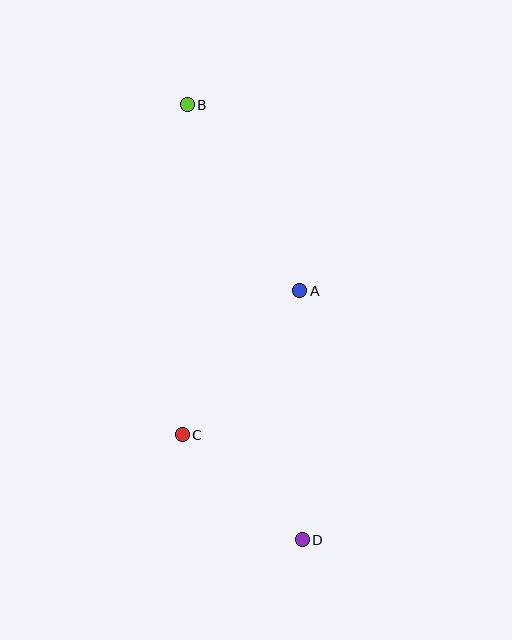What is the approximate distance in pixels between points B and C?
The distance between B and C is approximately 330 pixels.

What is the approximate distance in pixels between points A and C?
The distance between A and C is approximately 186 pixels.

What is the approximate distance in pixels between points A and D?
The distance between A and D is approximately 249 pixels.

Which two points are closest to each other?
Points C and D are closest to each other.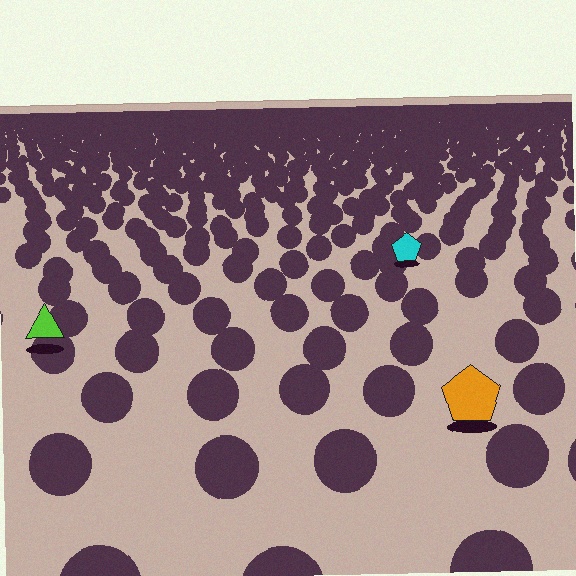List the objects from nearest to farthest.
From nearest to farthest: the orange pentagon, the lime triangle, the cyan pentagon.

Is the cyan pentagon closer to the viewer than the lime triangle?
No. The lime triangle is closer — you can tell from the texture gradient: the ground texture is coarser near it.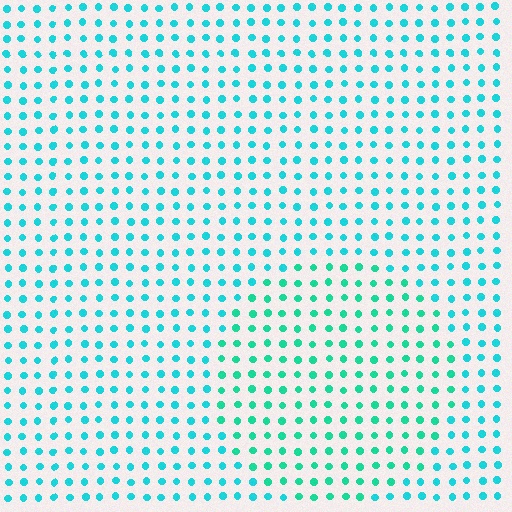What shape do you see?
I see a circle.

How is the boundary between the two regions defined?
The boundary is defined purely by a slight shift in hue (about 22 degrees). Spacing, size, and orientation are identical on both sides.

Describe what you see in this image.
The image is filled with small cyan elements in a uniform arrangement. A circle-shaped region is visible where the elements are tinted to a slightly different hue, forming a subtle color boundary.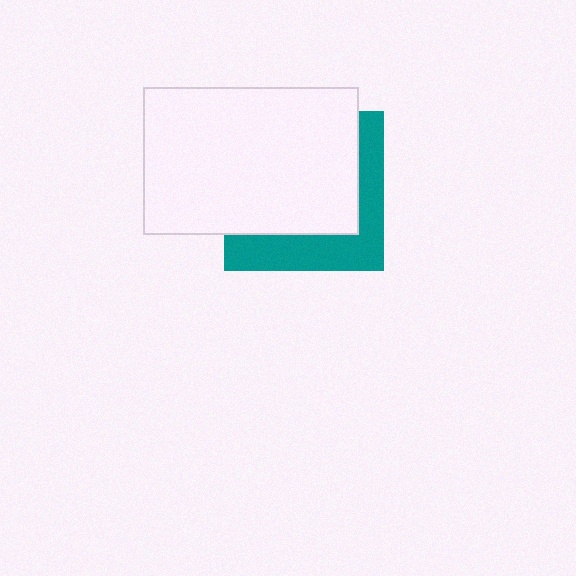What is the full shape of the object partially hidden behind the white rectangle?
The partially hidden object is a teal square.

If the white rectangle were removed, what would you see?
You would see the complete teal square.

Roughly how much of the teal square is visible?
A small part of it is visible (roughly 34%).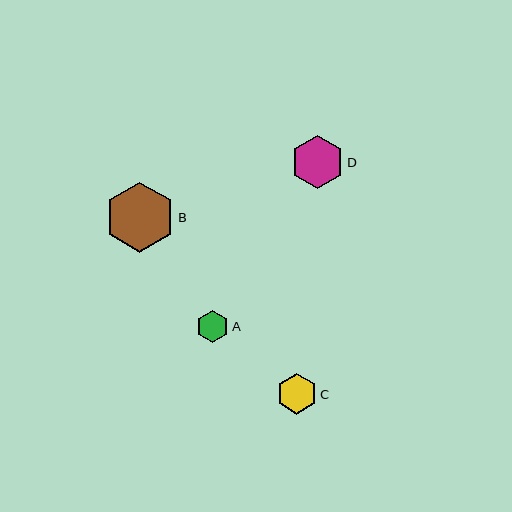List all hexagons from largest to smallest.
From largest to smallest: B, D, C, A.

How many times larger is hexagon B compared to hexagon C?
Hexagon B is approximately 1.7 times the size of hexagon C.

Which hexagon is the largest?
Hexagon B is the largest with a size of approximately 70 pixels.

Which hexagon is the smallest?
Hexagon A is the smallest with a size of approximately 32 pixels.